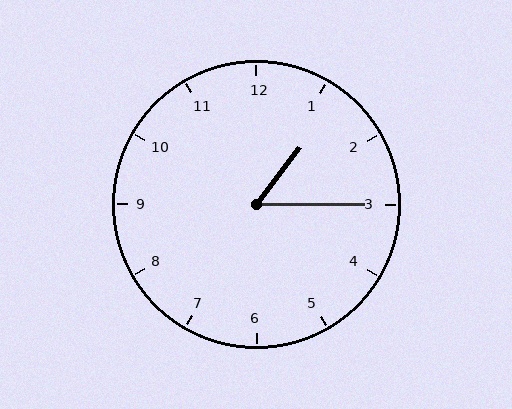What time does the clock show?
1:15.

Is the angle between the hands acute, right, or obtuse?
It is acute.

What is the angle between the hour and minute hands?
Approximately 52 degrees.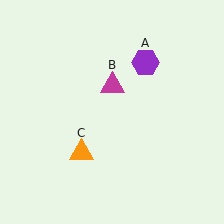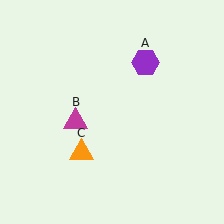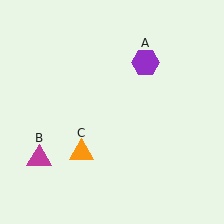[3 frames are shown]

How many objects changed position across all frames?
1 object changed position: magenta triangle (object B).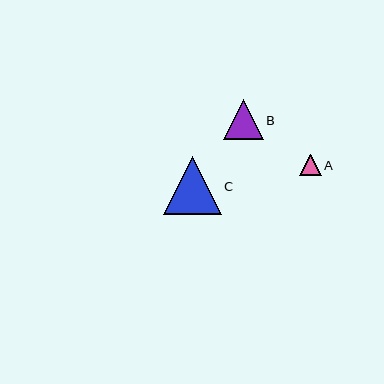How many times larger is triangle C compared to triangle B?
Triangle C is approximately 1.5 times the size of triangle B.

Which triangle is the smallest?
Triangle A is the smallest with a size of approximately 22 pixels.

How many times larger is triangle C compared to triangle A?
Triangle C is approximately 2.6 times the size of triangle A.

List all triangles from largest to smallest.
From largest to smallest: C, B, A.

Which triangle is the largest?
Triangle C is the largest with a size of approximately 58 pixels.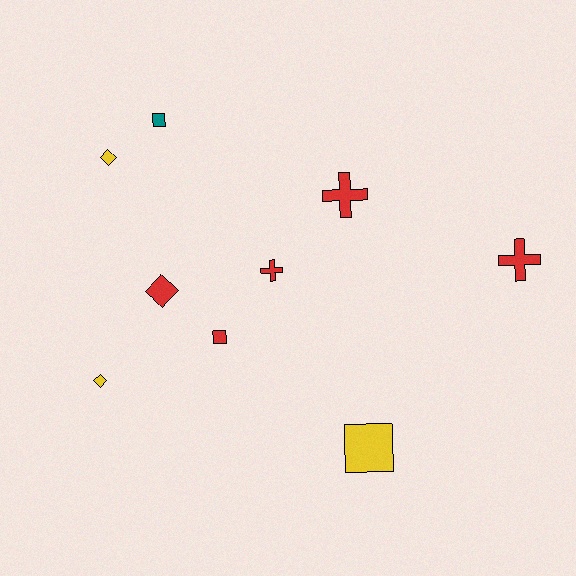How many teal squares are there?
There is 1 teal square.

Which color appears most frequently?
Red, with 5 objects.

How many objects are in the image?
There are 9 objects.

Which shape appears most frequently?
Cross, with 3 objects.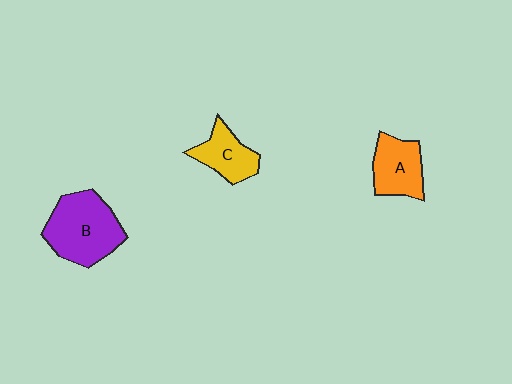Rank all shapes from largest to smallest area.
From largest to smallest: B (purple), A (orange), C (yellow).